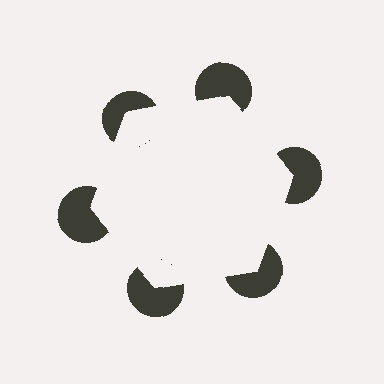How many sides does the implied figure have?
6 sides.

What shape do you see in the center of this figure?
An illusory hexagon — its edges are inferred from the aligned wedge cuts in the pac-man discs, not physically drawn.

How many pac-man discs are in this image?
There are 6 — one at each vertex of the illusory hexagon.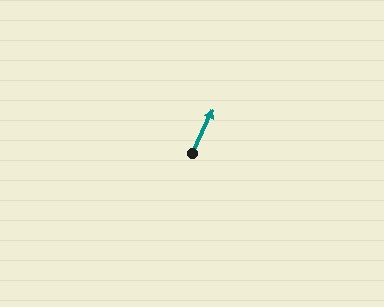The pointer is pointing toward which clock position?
Roughly 1 o'clock.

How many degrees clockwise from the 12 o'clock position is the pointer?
Approximately 25 degrees.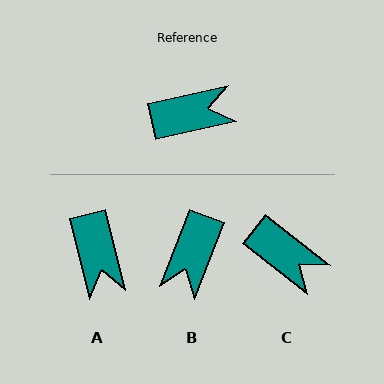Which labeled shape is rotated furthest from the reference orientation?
B, about 124 degrees away.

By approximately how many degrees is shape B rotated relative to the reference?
Approximately 124 degrees clockwise.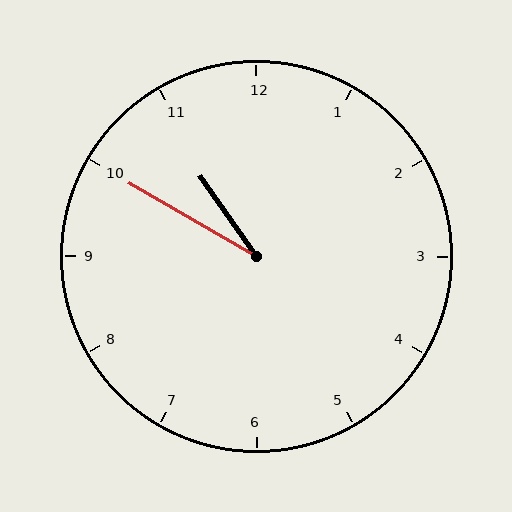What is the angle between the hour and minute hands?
Approximately 25 degrees.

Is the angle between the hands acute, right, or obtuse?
It is acute.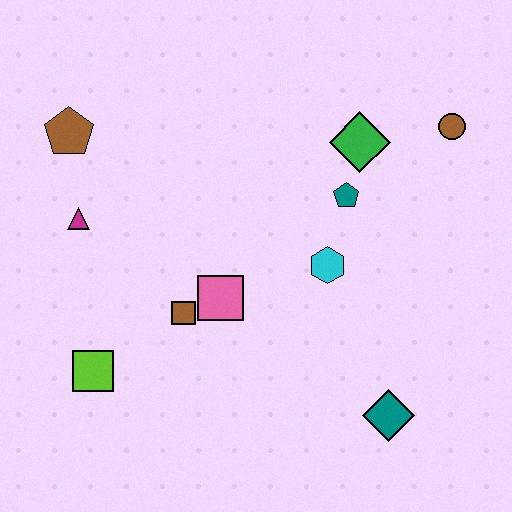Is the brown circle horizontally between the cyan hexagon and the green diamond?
No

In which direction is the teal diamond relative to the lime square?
The teal diamond is to the right of the lime square.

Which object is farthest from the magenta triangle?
The brown circle is farthest from the magenta triangle.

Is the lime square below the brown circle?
Yes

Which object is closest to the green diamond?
The teal pentagon is closest to the green diamond.